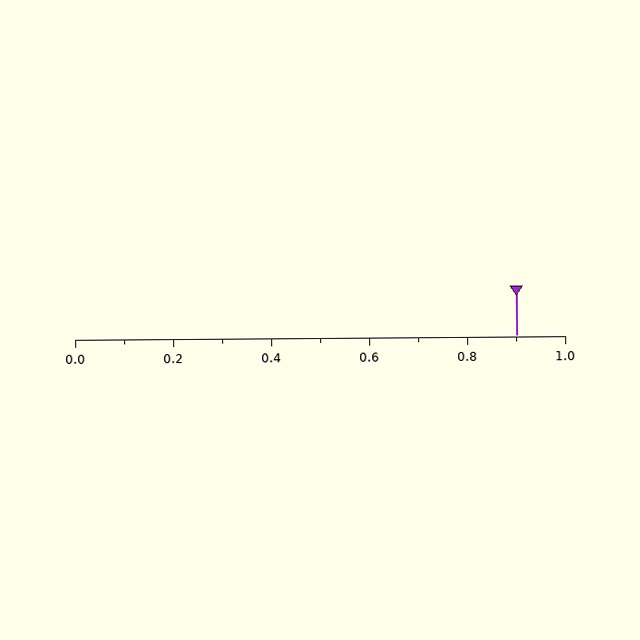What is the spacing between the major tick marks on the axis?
The major ticks are spaced 0.2 apart.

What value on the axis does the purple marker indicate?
The marker indicates approximately 0.9.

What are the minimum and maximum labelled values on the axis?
The axis runs from 0.0 to 1.0.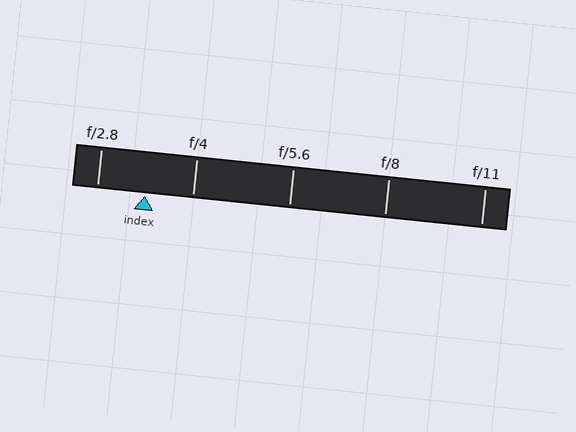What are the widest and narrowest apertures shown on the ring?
The widest aperture shown is f/2.8 and the narrowest is f/11.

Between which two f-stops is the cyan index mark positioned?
The index mark is between f/2.8 and f/4.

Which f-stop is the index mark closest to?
The index mark is closest to f/2.8.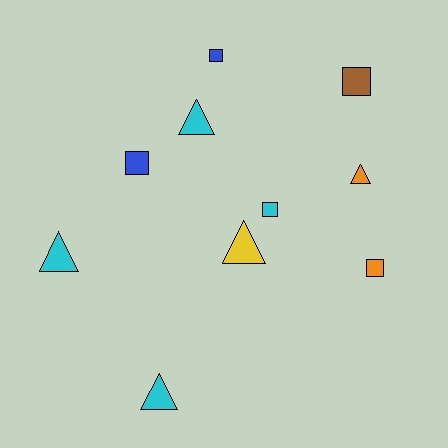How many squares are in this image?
There are 5 squares.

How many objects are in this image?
There are 10 objects.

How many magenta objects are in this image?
There are no magenta objects.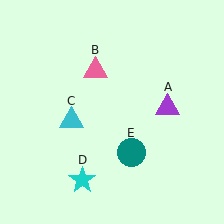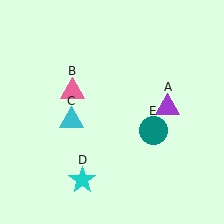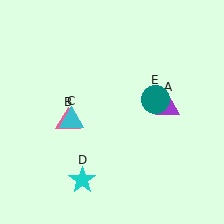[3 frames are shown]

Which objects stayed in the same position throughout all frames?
Purple triangle (object A) and cyan triangle (object C) and cyan star (object D) remained stationary.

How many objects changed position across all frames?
2 objects changed position: pink triangle (object B), teal circle (object E).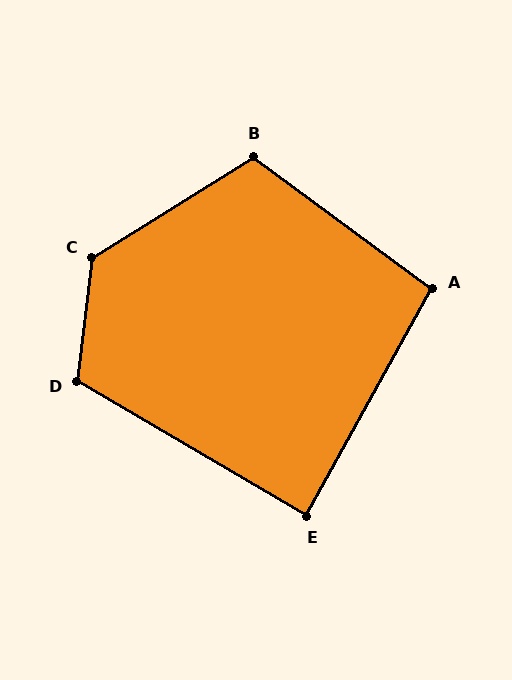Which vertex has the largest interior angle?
C, at approximately 129 degrees.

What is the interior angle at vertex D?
Approximately 114 degrees (obtuse).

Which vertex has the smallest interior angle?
E, at approximately 88 degrees.